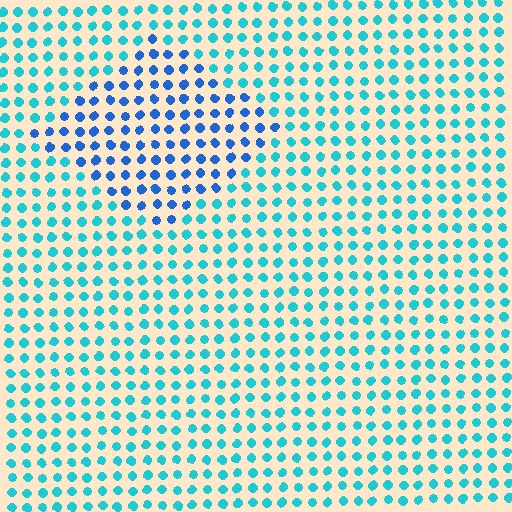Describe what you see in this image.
The image is filled with small cyan elements in a uniform arrangement. A diamond-shaped region is visible where the elements are tinted to a slightly different hue, forming a subtle color boundary.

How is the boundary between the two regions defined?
The boundary is defined purely by a slight shift in hue (about 34 degrees). Spacing, size, and orientation are identical on both sides.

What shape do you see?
I see a diamond.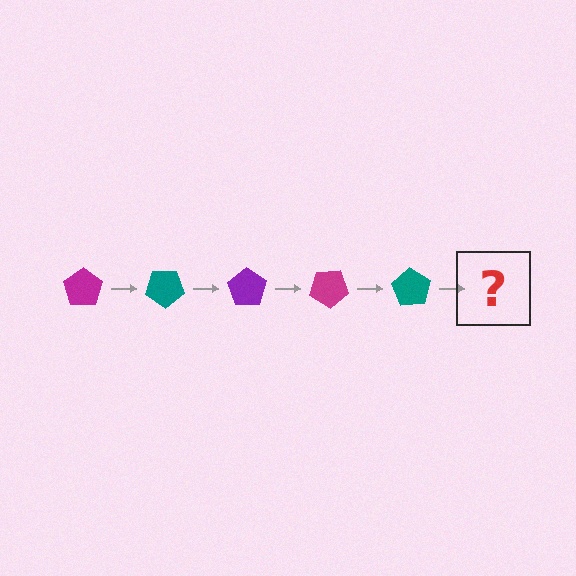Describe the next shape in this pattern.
It should be a purple pentagon, rotated 175 degrees from the start.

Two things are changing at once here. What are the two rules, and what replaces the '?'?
The two rules are that it rotates 35 degrees each step and the color cycles through magenta, teal, and purple. The '?' should be a purple pentagon, rotated 175 degrees from the start.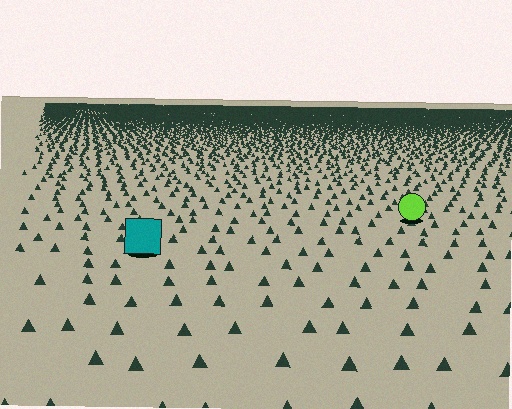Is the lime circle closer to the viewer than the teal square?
No. The teal square is closer — you can tell from the texture gradient: the ground texture is coarser near it.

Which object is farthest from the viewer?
The lime circle is farthest from the viewer. It appears smaller and the ground texture around it is denser.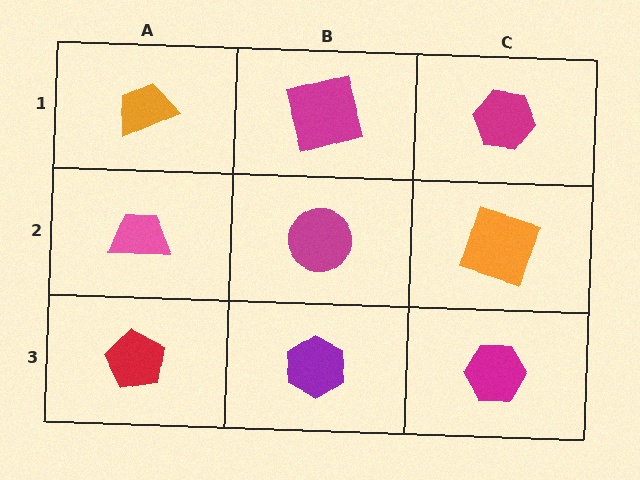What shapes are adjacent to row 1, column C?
An orange square (row 2, column C), a magenta square (row 1, column B).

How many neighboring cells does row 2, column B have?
4.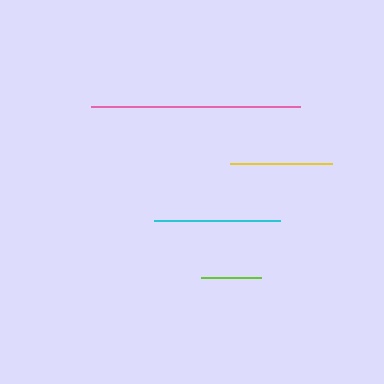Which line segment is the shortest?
The lime line is the shortest at approximately 60 pixels.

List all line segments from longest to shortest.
From longest to shortest: pink, cyan, yellow, lime.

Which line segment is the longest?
The pink line is the longest at approximately 209 pixels.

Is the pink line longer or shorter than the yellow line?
The pink line is longer than the yellow line.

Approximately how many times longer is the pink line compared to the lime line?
The pink line is approximately 3.4 times the length of the lime line.